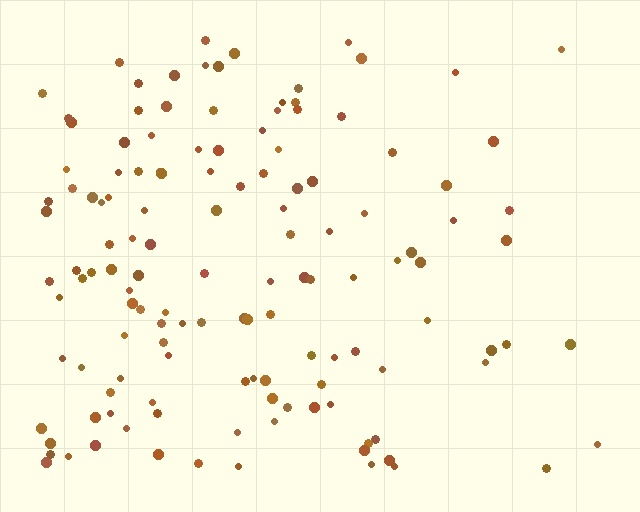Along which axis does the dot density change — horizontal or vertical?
Horizontal.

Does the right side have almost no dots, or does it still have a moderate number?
Still a moderate number, just noticeably fewer than the left.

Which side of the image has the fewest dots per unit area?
The right.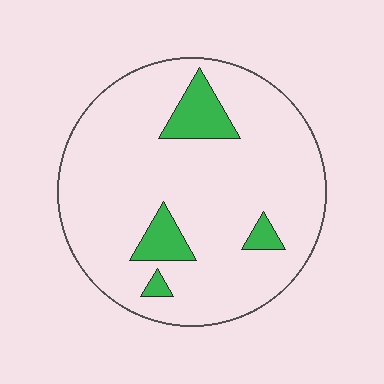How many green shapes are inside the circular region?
4.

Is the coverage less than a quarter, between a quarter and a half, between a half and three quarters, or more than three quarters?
Less than a quarter.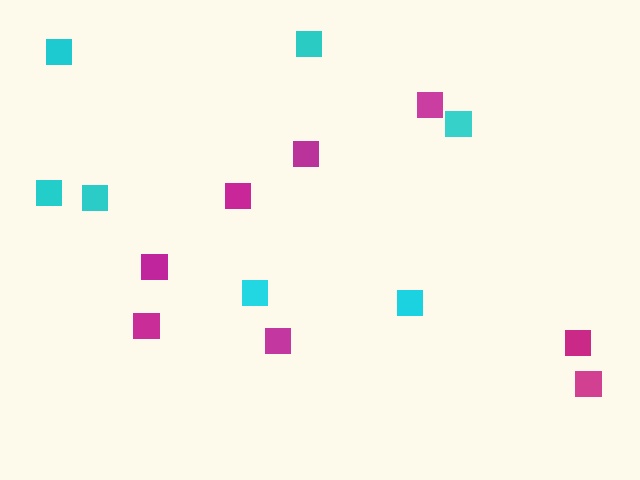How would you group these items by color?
There are 2 groups: one group of magenta squares (8) and one group of cyan squares (7).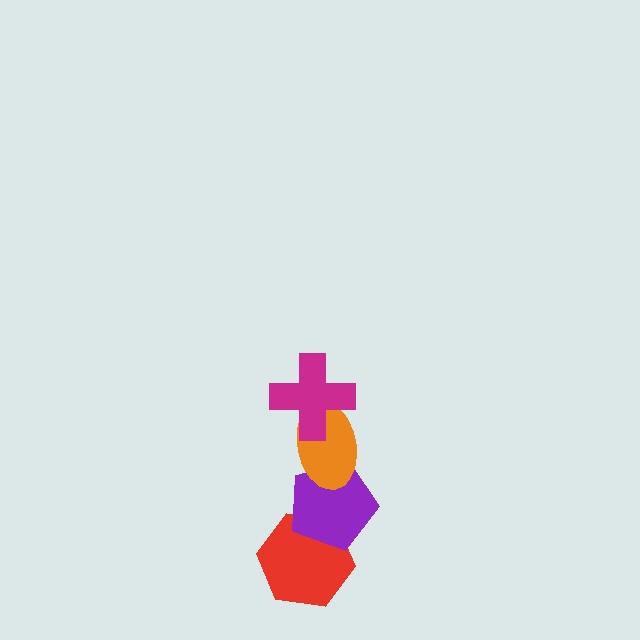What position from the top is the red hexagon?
The red hexagon is 4th from the top.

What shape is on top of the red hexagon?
The purple pentagon is on top of the red hexagon.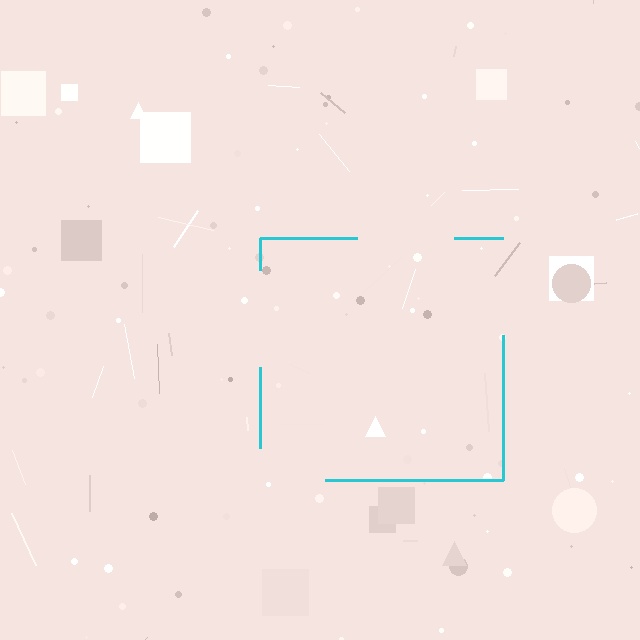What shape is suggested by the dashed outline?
The dashed outline suggests a square.